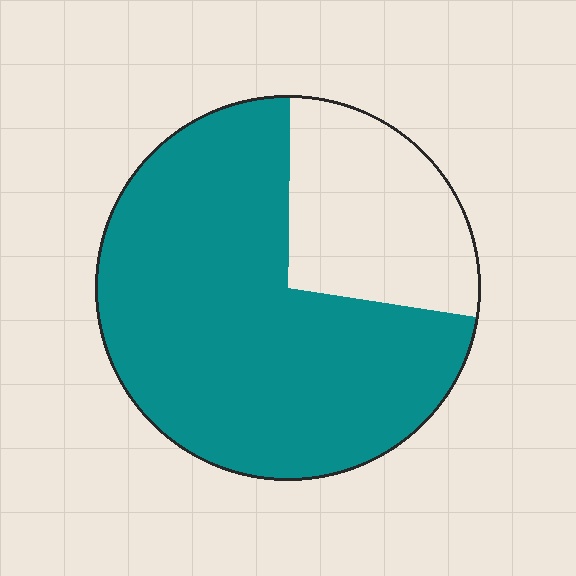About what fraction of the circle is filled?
About three quarters (3/4).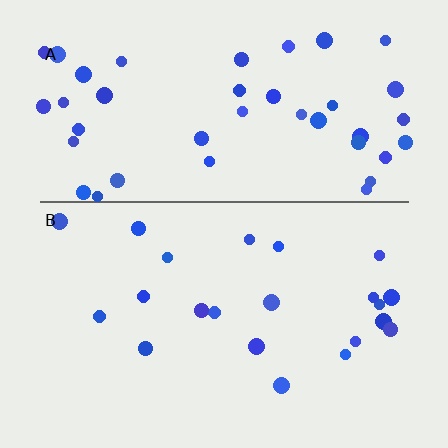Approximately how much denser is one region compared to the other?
Approximately 2.0× — region A over region B.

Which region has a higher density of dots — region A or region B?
A (the top).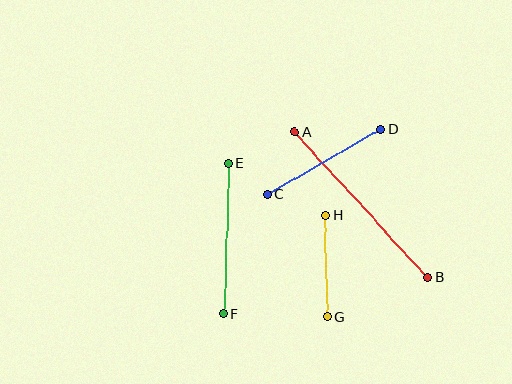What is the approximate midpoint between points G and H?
The midpoint is at approximately (327, 266) pixels.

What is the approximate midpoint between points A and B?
The midpoint is at approximately (361, 205) pixels.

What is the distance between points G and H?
The distance is approximately 102 pixels.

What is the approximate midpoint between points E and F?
The midpoint is at approximately (226, 238) pixels.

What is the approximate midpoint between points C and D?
The midpoint is at approximately (324, 162) pixels.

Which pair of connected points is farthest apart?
Points A and B are farthest apart.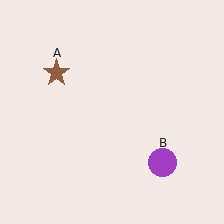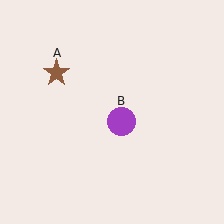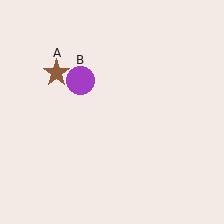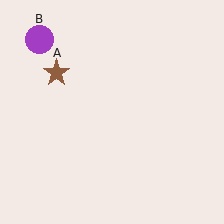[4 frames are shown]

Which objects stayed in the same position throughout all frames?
Brown star (object A) remained stationary.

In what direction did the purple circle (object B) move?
The purple circle (object B) moved up and to the left.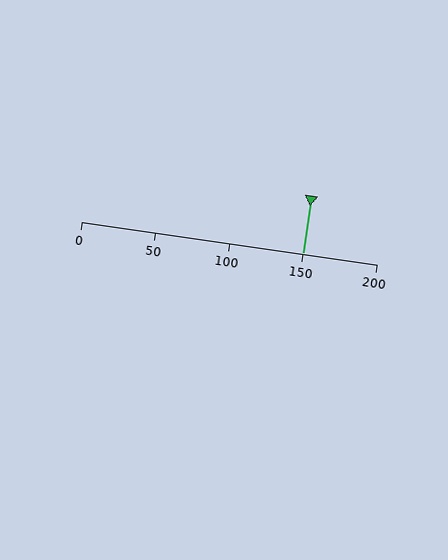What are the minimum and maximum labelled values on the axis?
The axis runs from 0 to 200.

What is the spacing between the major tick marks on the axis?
The major ticks are spaced 50 apart.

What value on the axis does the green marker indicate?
The marker indicates approximately 150.